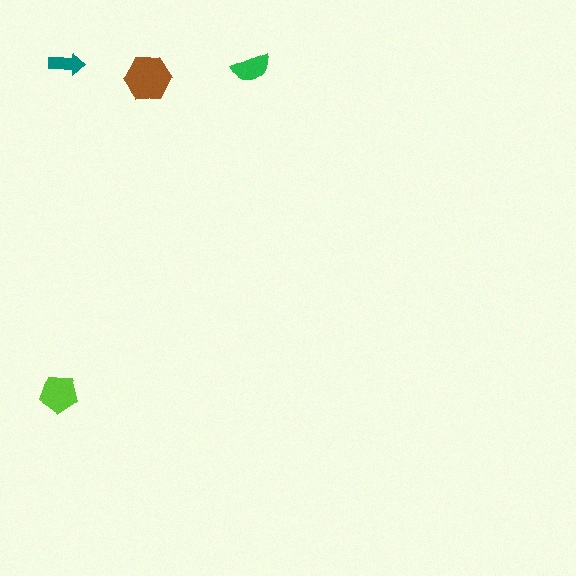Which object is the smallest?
The teal arrow.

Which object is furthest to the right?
The green semicircle is rightmost.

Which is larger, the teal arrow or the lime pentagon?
The lime pentagon.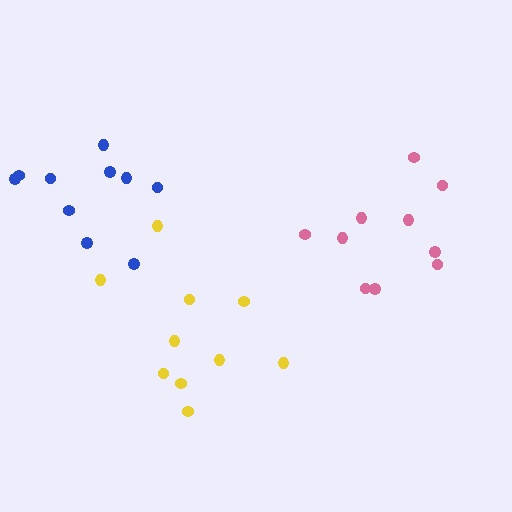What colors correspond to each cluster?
The clusters are colored: yellow, pink, blue.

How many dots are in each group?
Group 1: 10 dots, Group 2: 10 dots, Group 3: 10 dots (30 total).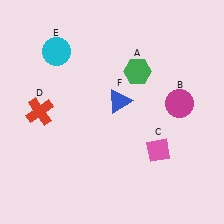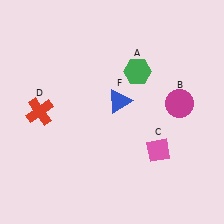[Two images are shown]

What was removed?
The cyan circle (E) was removed in Image 2.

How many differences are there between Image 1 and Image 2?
There is 1 difference between the two images.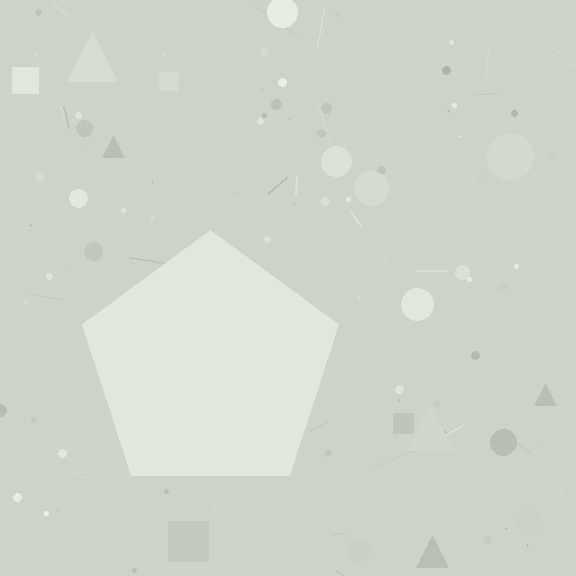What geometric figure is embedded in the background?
A pentagon is embedded in the background.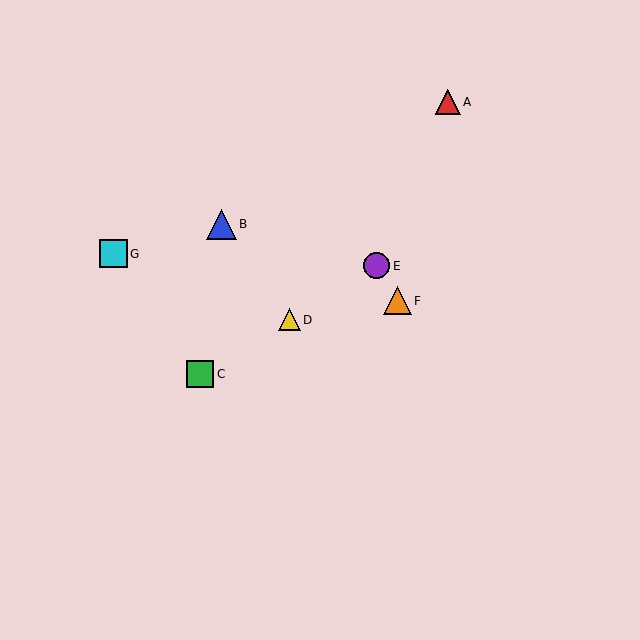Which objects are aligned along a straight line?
Objects C, D, E are aligned along a straight line.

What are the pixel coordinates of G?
Object G is at (113, 254).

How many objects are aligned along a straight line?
3 objects (C, D, E) are aligned along a straight line.